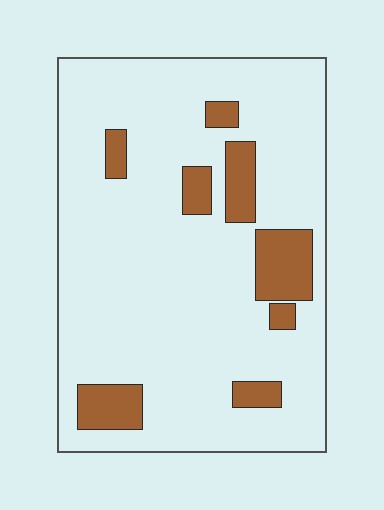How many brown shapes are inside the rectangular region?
8.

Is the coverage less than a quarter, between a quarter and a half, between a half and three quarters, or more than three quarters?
Less than a quarter.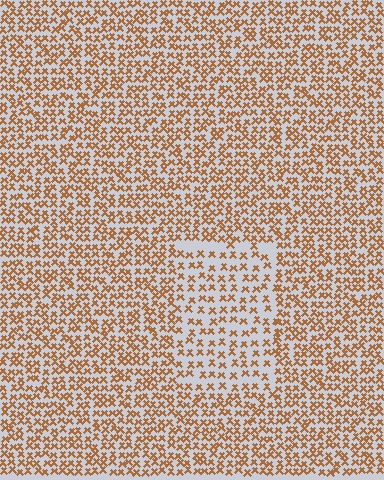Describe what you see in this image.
The image contains small brown elements arranged at two different densities. A rectangle-shaped region is visible where the elements are less densely packed than the surrounding area.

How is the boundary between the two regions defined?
The boundary is defined by a change in element density (approximately 1.7x ratio). All elements are the same color, size, and shape.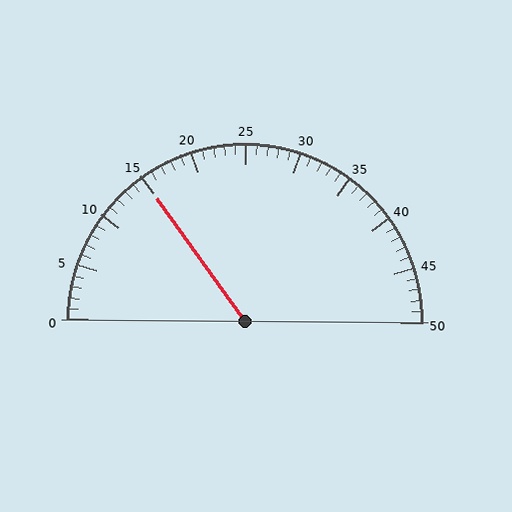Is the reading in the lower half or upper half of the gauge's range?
The reading is in the lower half of the range (0 to 50).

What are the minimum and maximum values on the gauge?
The gauge ranges from 0 to 50.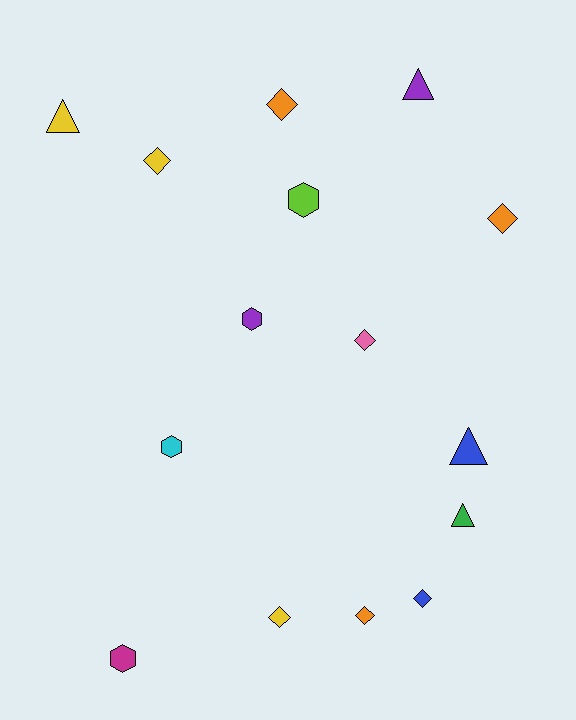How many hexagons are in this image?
There are 4 hexagons.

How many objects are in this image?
There are 15 objects.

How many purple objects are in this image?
There are 2 purple objects.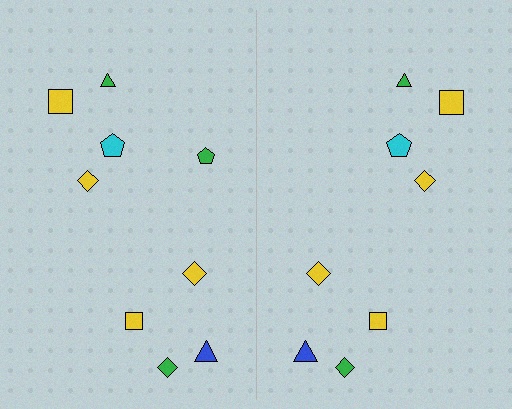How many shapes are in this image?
There are 17 shapes in this image.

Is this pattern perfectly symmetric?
No, the pattern is not perfectly symmetric. A green pentagon is missing from the right side.